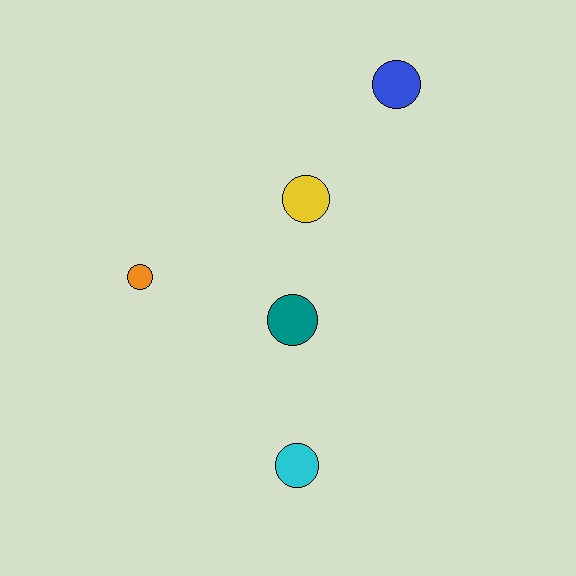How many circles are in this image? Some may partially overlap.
There are 5 circles.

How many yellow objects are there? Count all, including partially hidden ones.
There is 1 yellow object.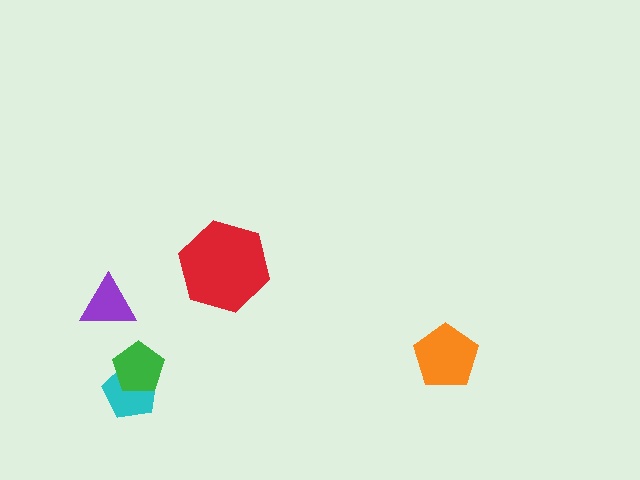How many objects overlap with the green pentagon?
1 object overlaps with the green pentagon.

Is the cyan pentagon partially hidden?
Yes, it is partially covered by another shape.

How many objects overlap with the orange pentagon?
0 objects overlap with the orange pentagon.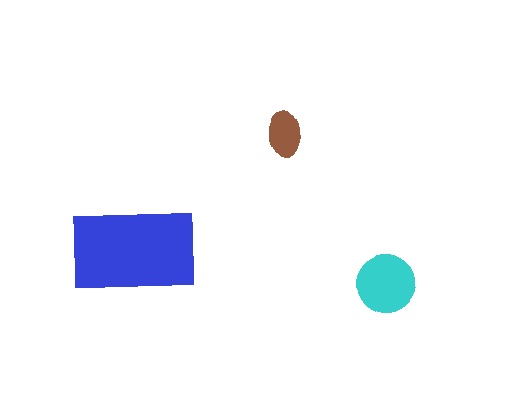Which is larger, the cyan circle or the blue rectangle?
The blue rectangle.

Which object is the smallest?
The brown ellipse.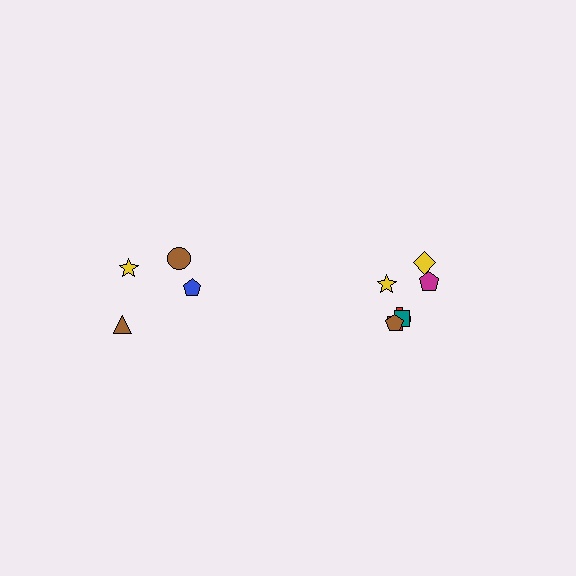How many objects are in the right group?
There are 6 objects.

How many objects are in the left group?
There are 4 objects.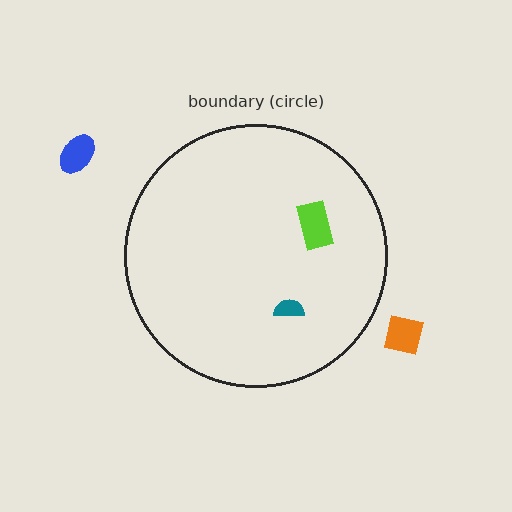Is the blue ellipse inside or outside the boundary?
Outside.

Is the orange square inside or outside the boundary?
Outside.